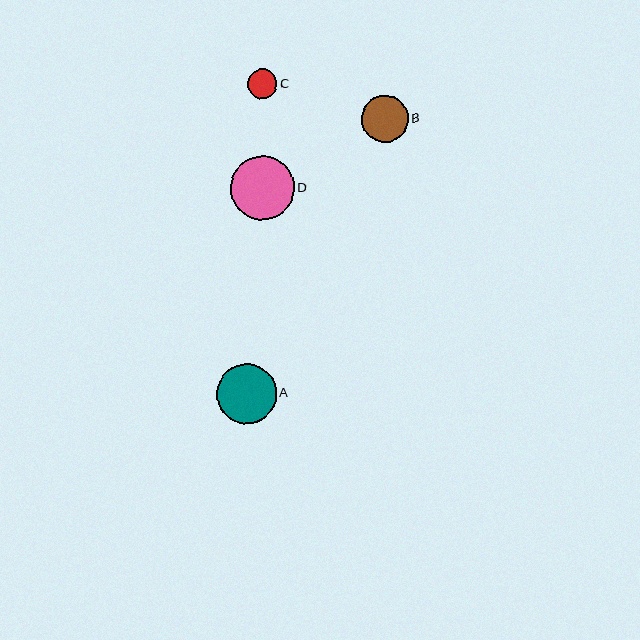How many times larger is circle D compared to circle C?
Circle D is approximately 2.1 times the size of circle C.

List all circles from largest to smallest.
From largest to smallest: D, A, B, C.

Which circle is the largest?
Circle D is the largest with a size of approximately 64 pixels.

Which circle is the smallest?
Circle C is the smallest with a size of approximately 30 pixels.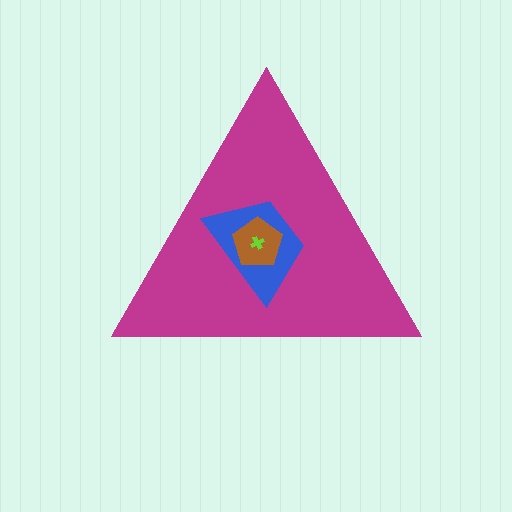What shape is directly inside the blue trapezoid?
The brown pentagon.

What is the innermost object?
The lime cross.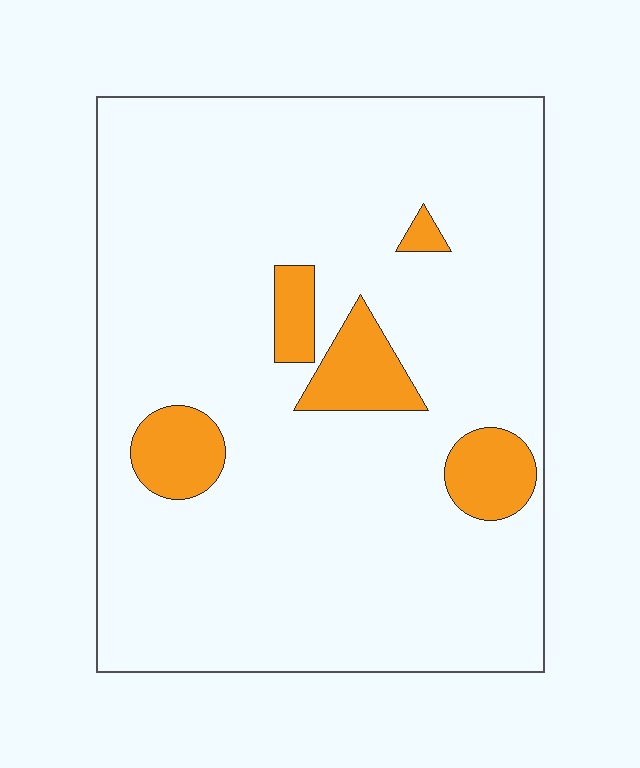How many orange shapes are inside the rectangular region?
5.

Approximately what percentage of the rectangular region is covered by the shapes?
Approximately 10%.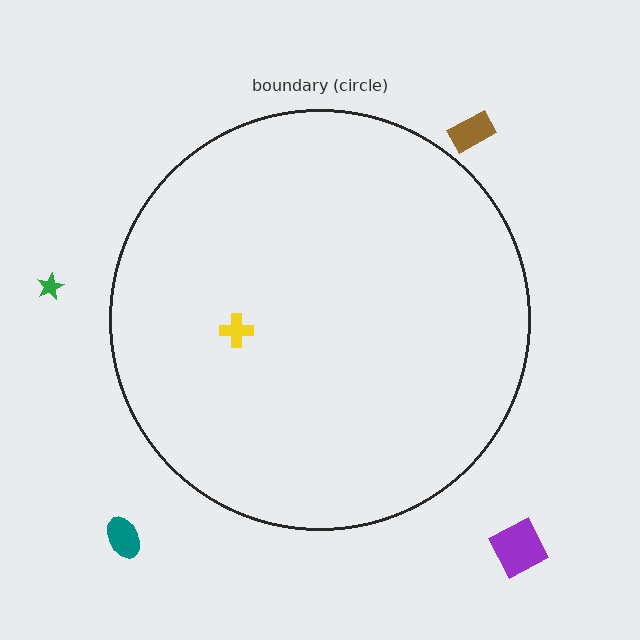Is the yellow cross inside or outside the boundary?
Inside.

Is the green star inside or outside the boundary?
Outside.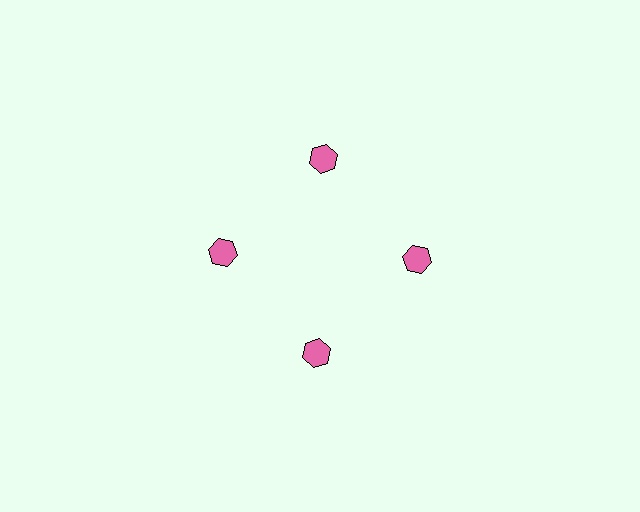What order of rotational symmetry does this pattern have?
This pattern has 4-fold rotational symmetry.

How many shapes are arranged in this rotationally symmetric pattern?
There are 4 shapes, arranged in 4 groups of 1.